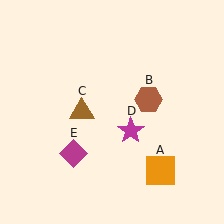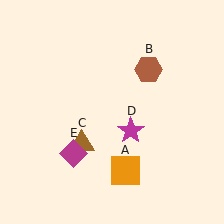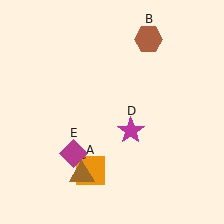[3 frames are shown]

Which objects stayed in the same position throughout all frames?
Magenta star (object D) and magenta diamond (object E) remained stationary.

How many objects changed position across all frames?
3 objects changed position: orange square (object A), brown hexagon (object B), brown triangle (object C).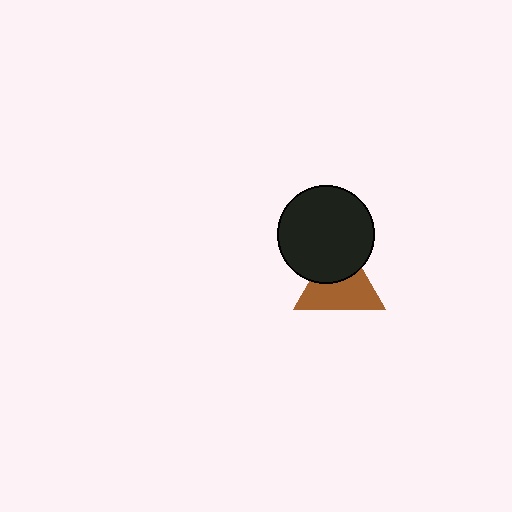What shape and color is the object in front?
The object in front is a black circle.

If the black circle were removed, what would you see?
You would see the complete brown triangle.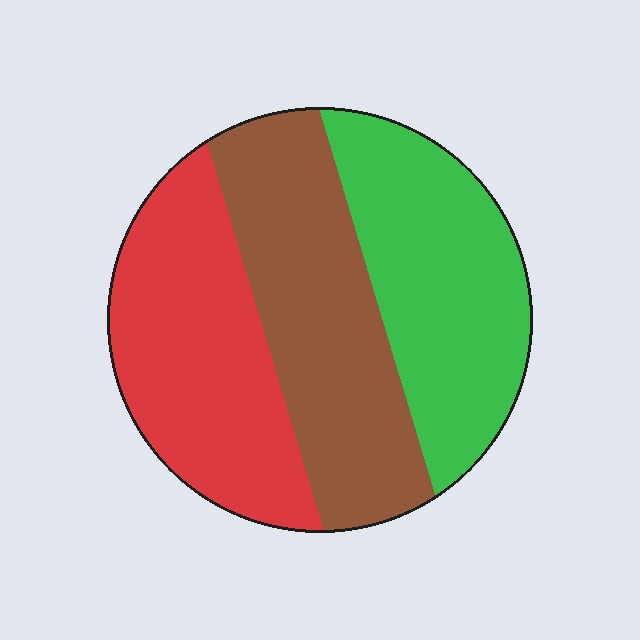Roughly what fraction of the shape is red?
Red takes up between a quarter and a half of the shape.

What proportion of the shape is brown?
Brown takes up about one third (1/3) of the shape.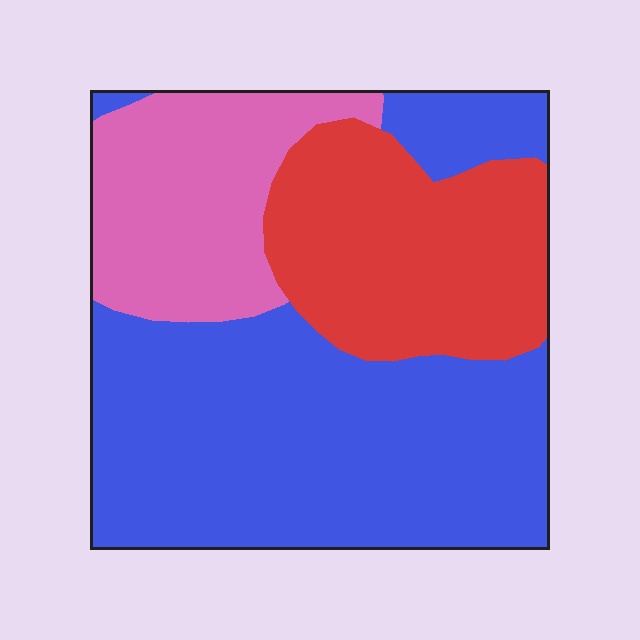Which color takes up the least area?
Pink, at roughly 20%.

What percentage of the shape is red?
Red takes up between a sixth and a third of the shape.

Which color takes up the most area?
Blue, at roughly 55%.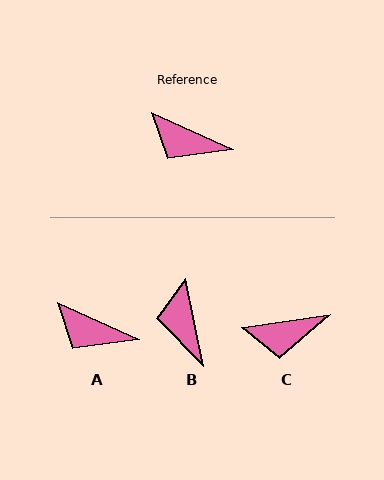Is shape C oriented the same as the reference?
No, it is off by about 33 degrees.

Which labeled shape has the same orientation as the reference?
A.